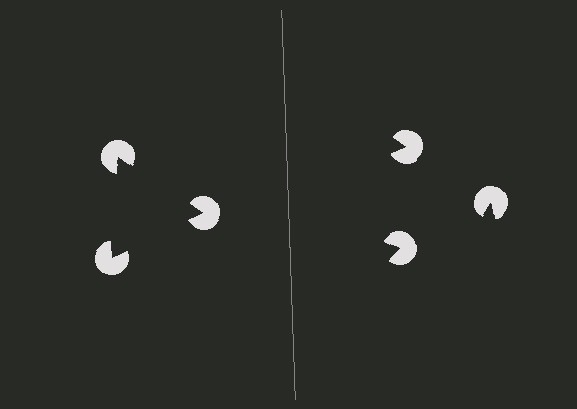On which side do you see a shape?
An illusory triangle appears on the left side. On the right side the wedge cuts are rotated, so no coherent shape forms.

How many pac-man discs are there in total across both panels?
6 — 3 on each side.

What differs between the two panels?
The pac-man discs are positioned identically on both sides; only the wedge orientations differ. On the left they align to a triangle; on the right they are misaligned.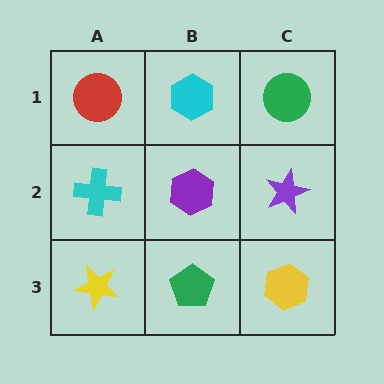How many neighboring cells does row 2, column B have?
4.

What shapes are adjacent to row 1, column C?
A purple star (row 2, column C), a cyan hexagon (row 1, column B).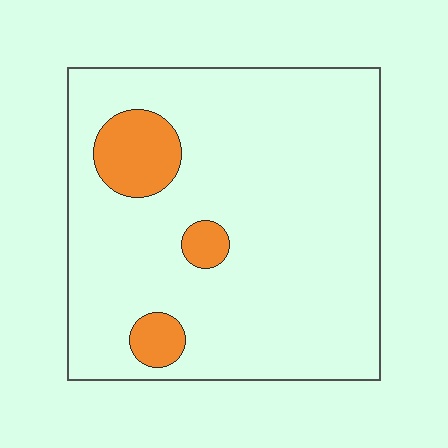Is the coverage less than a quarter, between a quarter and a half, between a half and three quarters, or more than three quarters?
Less than a quarter.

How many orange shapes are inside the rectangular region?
3.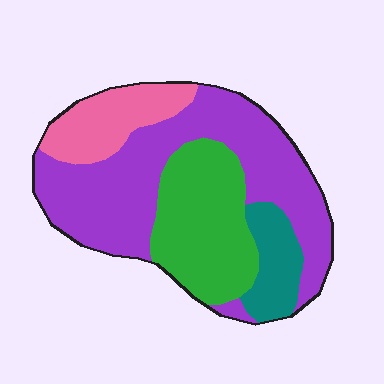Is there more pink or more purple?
Purple.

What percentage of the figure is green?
Green takes up about one quarter (1/4) of the figure.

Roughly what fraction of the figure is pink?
Pink covers 14% of the figure.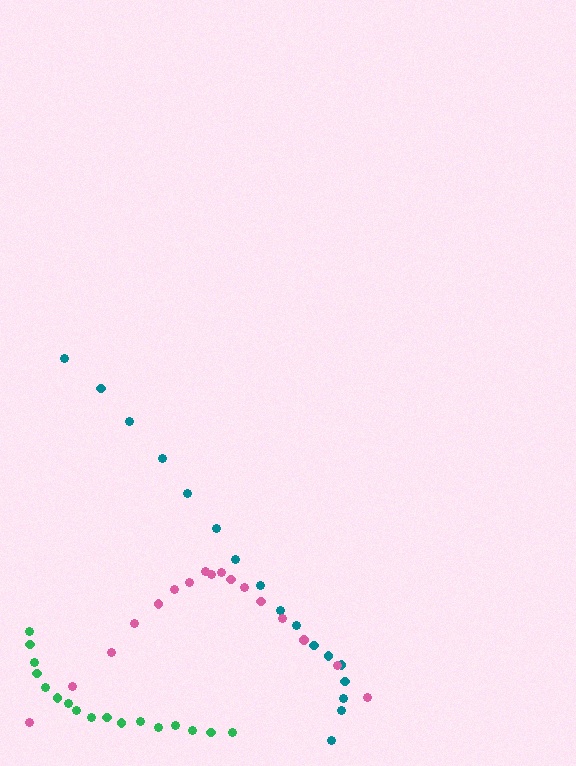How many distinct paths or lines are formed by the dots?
There are 3 distinct paths.